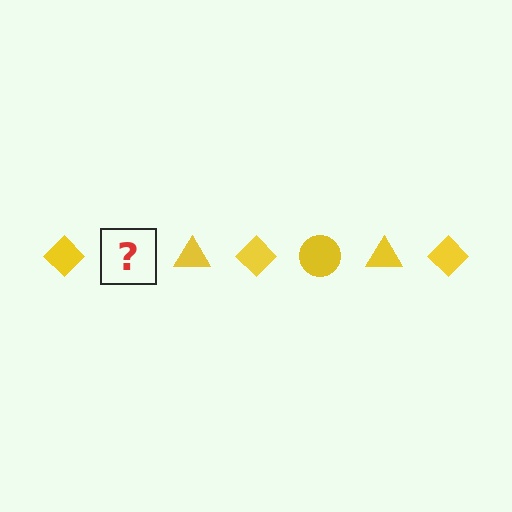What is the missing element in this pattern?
The missing element is a yellow circle.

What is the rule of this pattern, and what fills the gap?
The rule is that the pattern cycles through diamond, circle, triangle shapes in yellow. The gap should be filled with a yellow circle.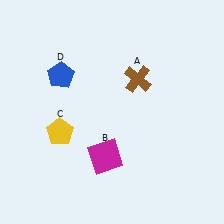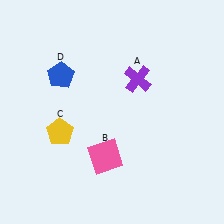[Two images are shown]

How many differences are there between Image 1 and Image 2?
There are 2 differences between the two images.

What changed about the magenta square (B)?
In Image 1, B is magenta. In Image 2, it changed to pink.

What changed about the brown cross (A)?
In Image 1, A is brown. In Image 2, it changed to purple.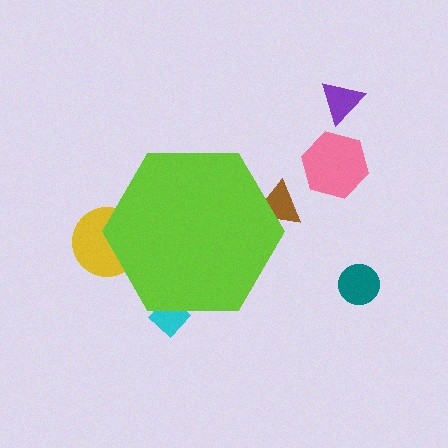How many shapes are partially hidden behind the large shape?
3 shapes are partially hidden.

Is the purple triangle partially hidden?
No, the purple triangle is fully visible.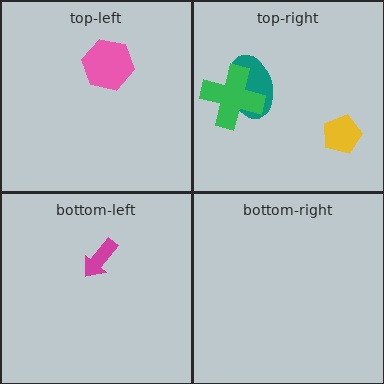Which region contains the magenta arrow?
The bottom-left region.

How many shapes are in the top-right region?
3.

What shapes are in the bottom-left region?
The magenta arrow.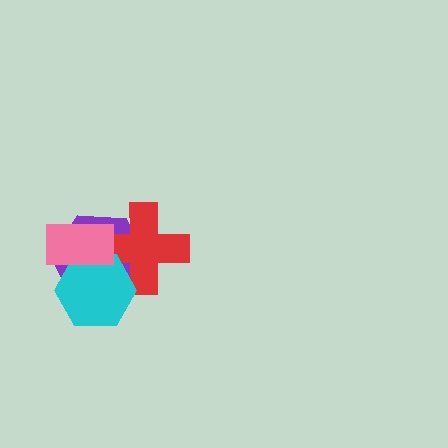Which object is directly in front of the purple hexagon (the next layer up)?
The red cross is directly in front of the purple hexagon.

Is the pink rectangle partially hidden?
No, no other shape covers it.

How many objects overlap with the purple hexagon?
3 objects overlap with the purple hexagon.